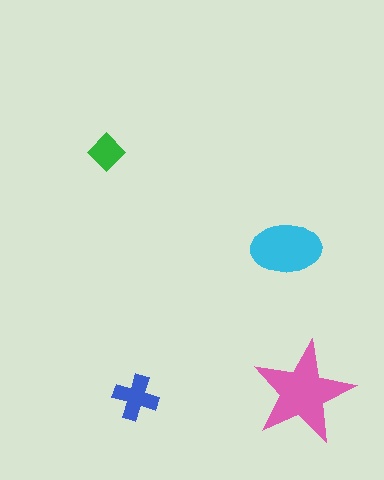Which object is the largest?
The pink star.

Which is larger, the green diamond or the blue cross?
The blue cross.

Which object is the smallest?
The green diamond.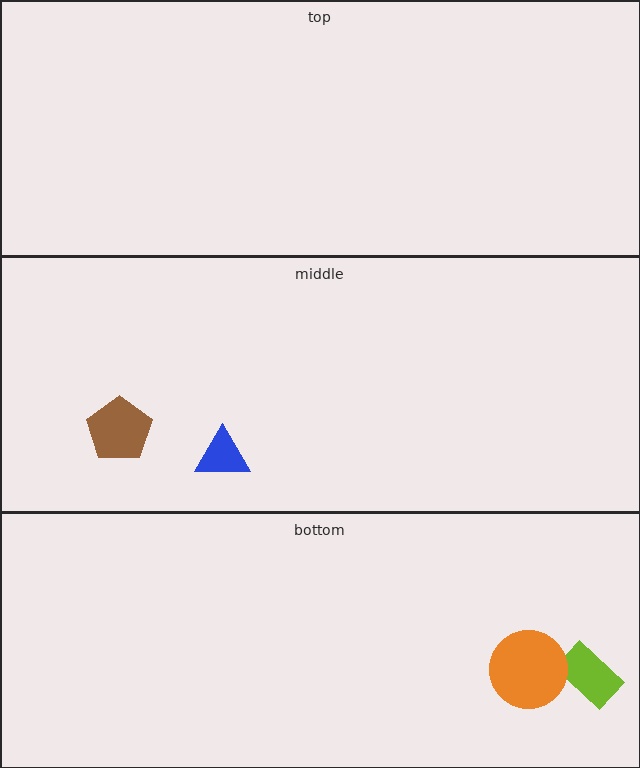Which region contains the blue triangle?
The middle region.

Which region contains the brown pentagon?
The middle region.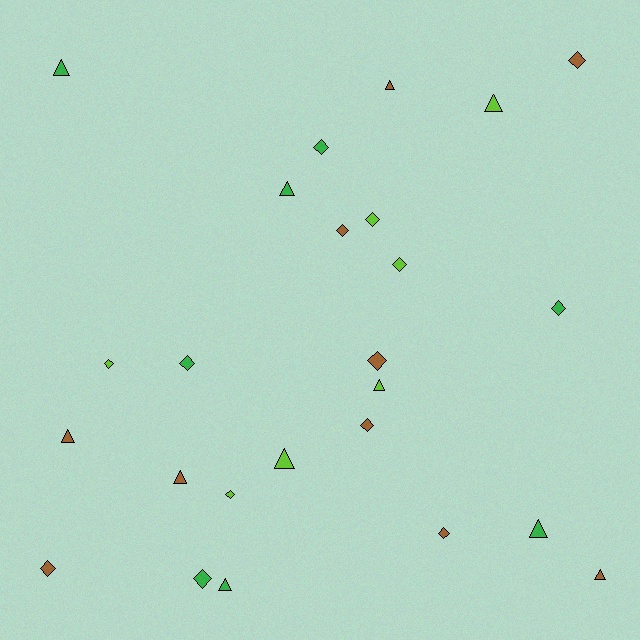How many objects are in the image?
There are 25 objects.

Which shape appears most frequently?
Diamond, with 14 objects.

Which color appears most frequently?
Brown, with 10 objects.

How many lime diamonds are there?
There are 4 lime diamonds.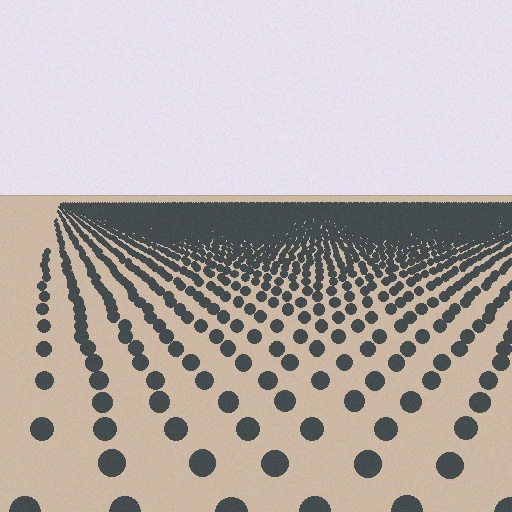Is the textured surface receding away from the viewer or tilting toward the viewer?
The surface is receding away from the viewer. Texture elements get smaller and denser toward the top.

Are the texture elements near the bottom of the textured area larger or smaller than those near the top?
Larger. Near the bottom, elements are closer to the viewer and appear at a bigger on-screen size.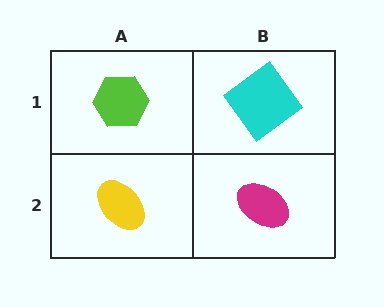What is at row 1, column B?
A cyan diamond.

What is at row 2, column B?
A magenta ellipse.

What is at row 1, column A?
A lime hexagon.